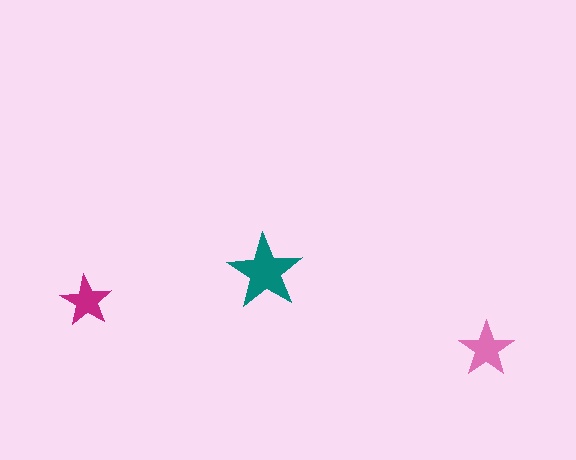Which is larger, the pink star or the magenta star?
The pink one.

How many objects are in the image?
There are 3 objects in the image.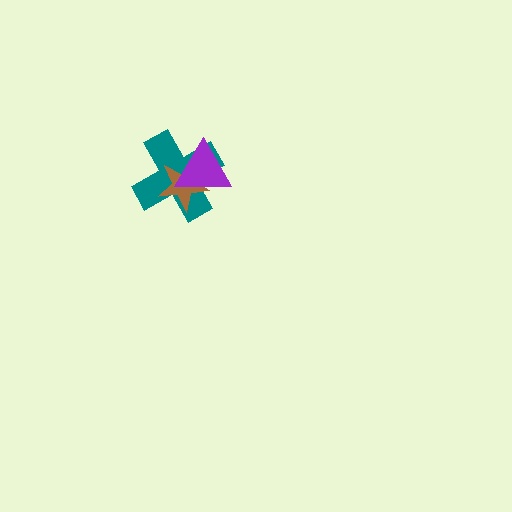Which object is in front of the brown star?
The purple triangle is in front of the brown star.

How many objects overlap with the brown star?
2 objects overlap with the brown star.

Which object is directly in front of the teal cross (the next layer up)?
The brown star is directly in front of the teal cross.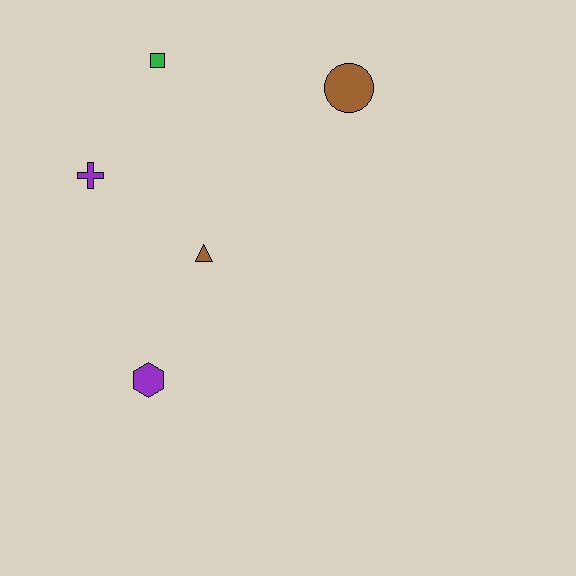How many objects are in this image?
There are 5 objects.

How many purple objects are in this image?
There are 2 purple objects.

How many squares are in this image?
There is 1 square.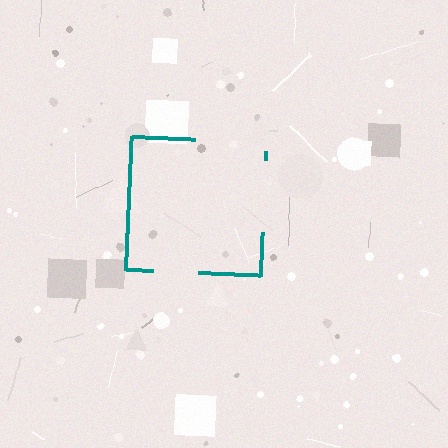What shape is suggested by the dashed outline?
The dashed outline suggests a square.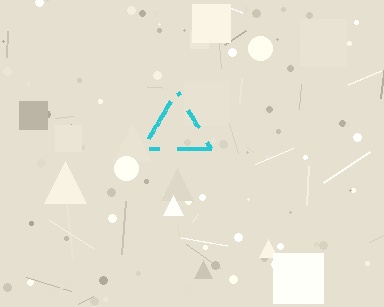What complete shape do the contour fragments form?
The contour fragments form a triangle.